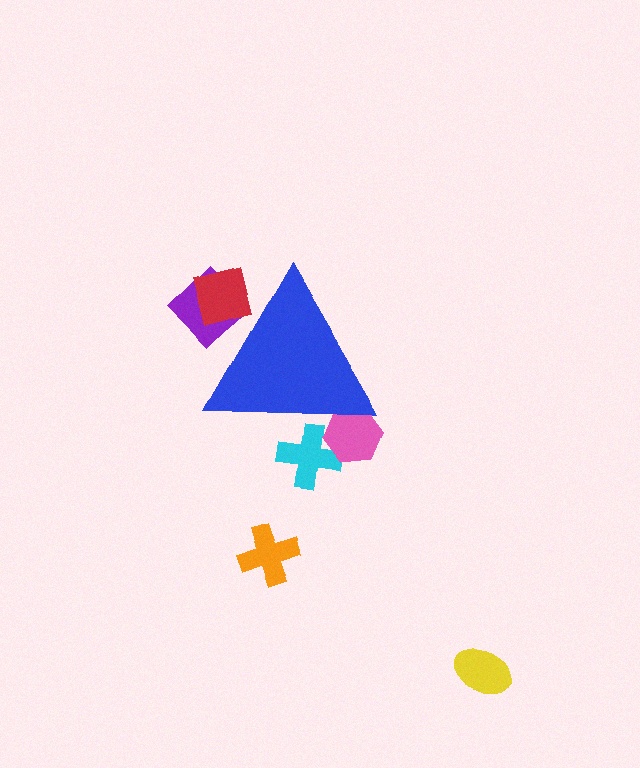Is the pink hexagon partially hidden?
Yes, the pink hexagon is partially hidden behind the blue triangle.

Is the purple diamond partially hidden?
Yes, the purple diamond is partially hidden behind the blue triangle.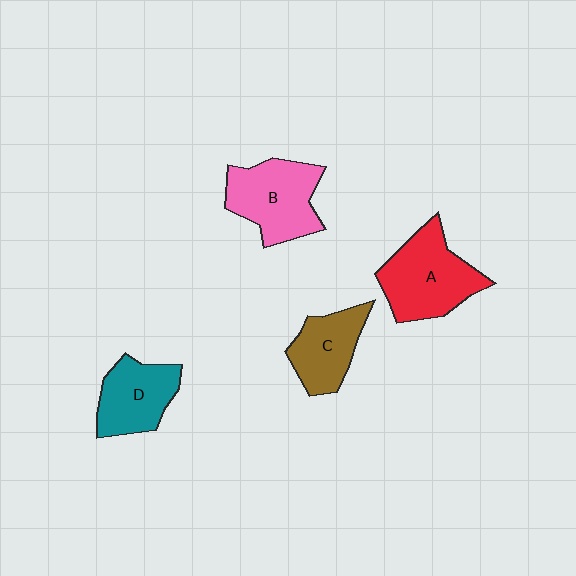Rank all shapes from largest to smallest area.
From largest to smallest: A (red), B (pink), D (teal), C (brown).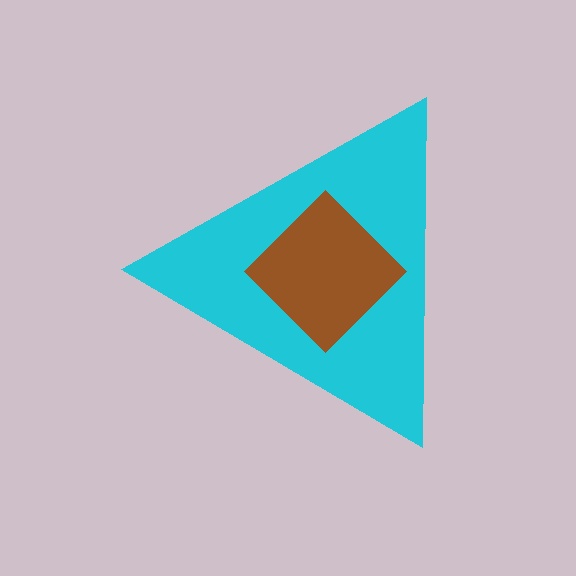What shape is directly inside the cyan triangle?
The brown diamond.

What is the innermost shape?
The brown diamond.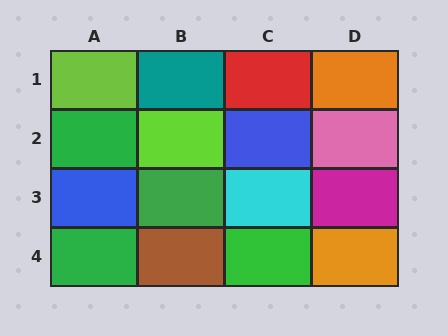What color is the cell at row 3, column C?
Cyan.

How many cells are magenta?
1 cell is magenta.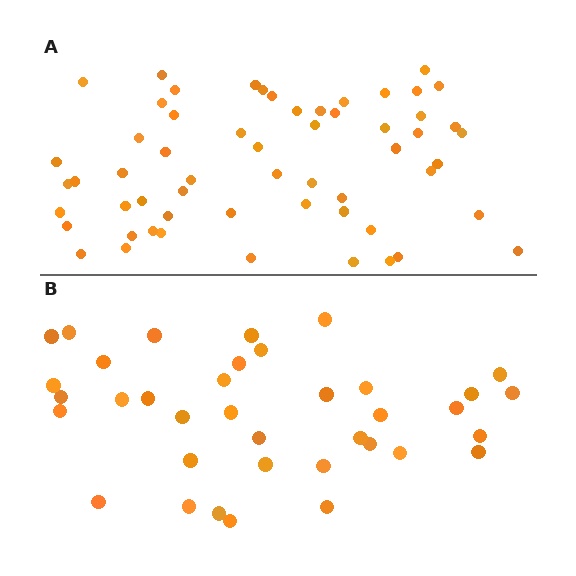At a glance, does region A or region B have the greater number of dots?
Region A (the top region) has more dots.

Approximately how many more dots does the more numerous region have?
Region A has approximately 20 more dots than region B.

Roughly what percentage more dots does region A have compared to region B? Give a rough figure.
About 55% more.